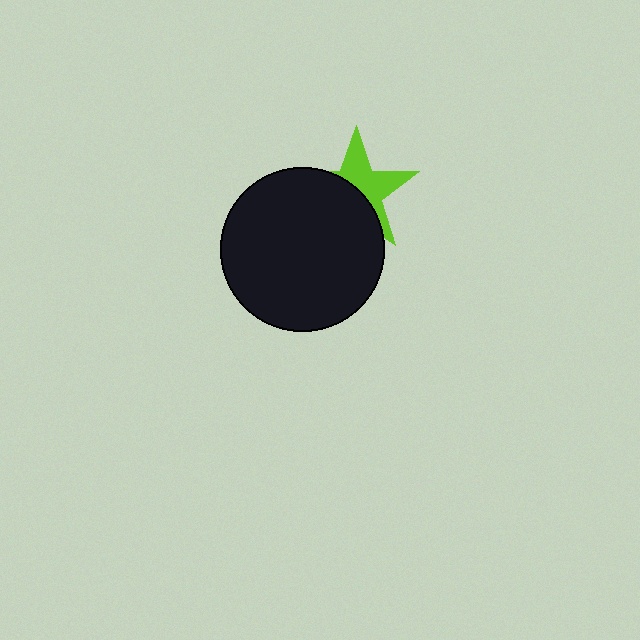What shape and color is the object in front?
The object in front is a black circle.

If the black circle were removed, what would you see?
You would see the complete lime star.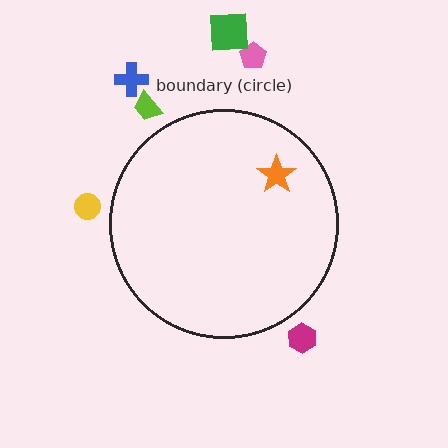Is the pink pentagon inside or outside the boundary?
Outside.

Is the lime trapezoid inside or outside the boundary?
Outside.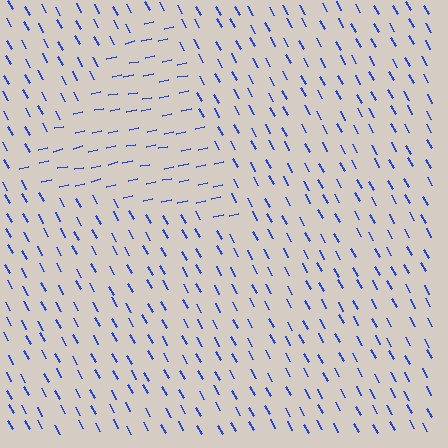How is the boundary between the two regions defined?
The boundary is defined purely by a change in line orientation (approximately 73 degrees difference). All lines are the same color and thickness.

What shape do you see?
I see a triangle.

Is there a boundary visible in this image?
Yes, there is a texture boundary formed by a change in line orientation.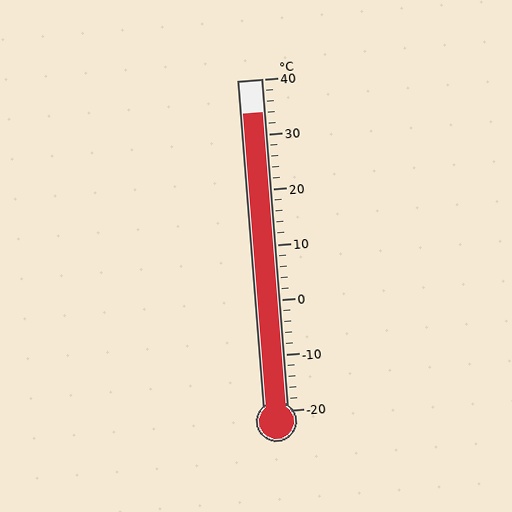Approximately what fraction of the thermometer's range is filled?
The thermometer is filled to approximately 90% of its range.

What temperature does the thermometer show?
The thermometer shows approximately 34°C.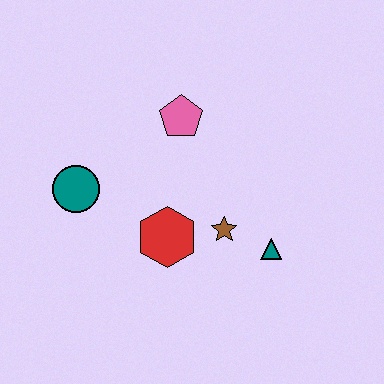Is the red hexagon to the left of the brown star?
Yes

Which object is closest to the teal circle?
The red hexagon is closest to the teal circle.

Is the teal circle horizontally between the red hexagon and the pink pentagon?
No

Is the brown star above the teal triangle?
Yes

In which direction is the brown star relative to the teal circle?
The brown star is to the right of the teal circle.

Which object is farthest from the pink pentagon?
The teal triangle is farthest from the pink pentagon.